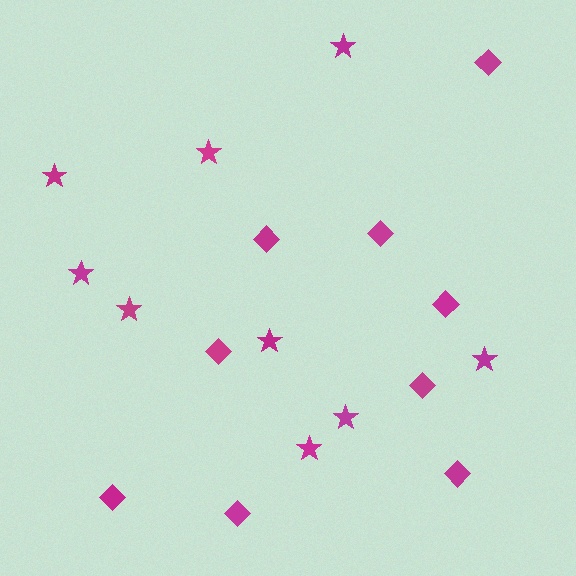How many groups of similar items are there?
There are 2 groups: one group of stars (9) and one group of diamonds (9).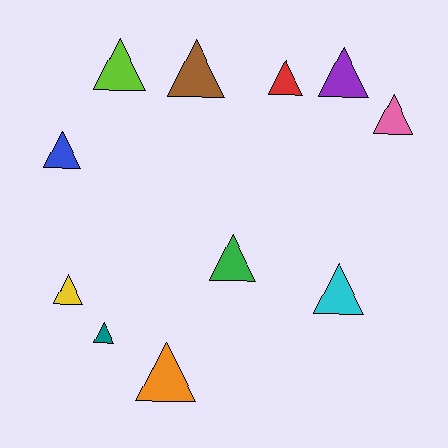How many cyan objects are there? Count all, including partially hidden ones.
There is 1 cyan object.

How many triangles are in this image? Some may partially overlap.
There are 11 triangles.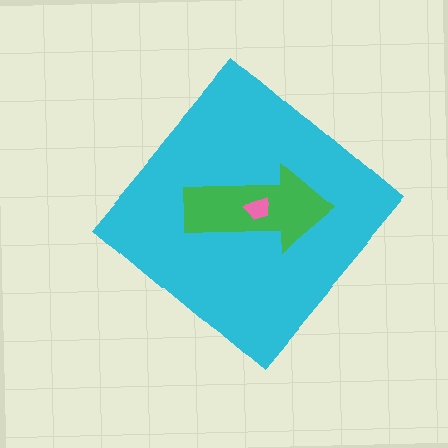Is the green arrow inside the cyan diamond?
Yes.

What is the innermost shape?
The pink trapezoid.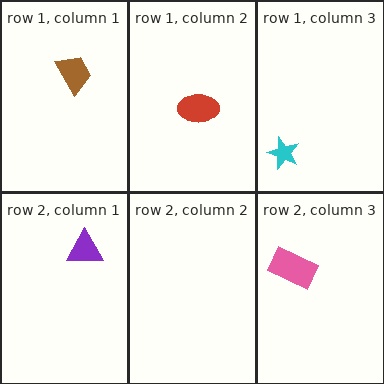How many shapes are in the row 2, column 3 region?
1.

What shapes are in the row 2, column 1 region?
The purple triangle.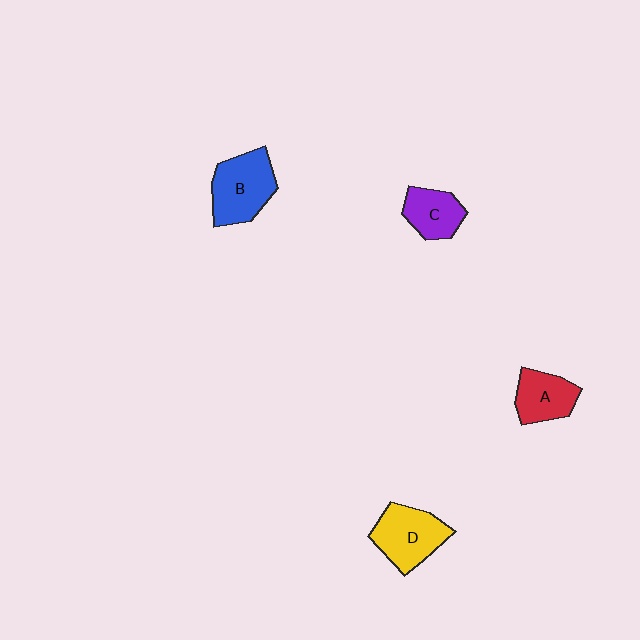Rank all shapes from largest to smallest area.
From largest to smallest: B (blue), D (yellow), A (red), C (purple).